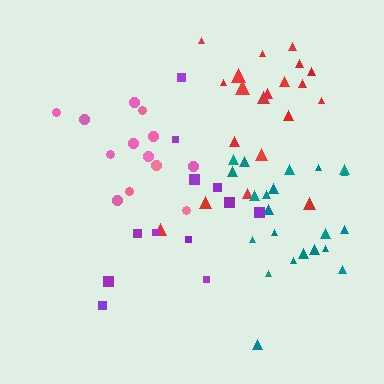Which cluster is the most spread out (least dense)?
Purple.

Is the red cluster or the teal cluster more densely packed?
Teal.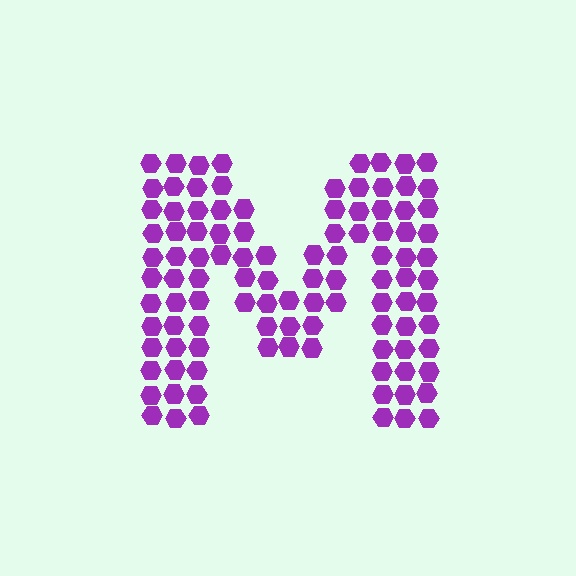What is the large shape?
The large shape is the letter M.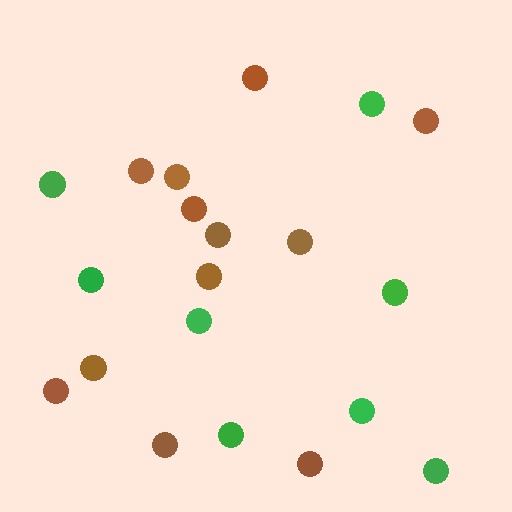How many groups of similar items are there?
There are 2 groups: one group of brown circles (12) and one group of green circles (8).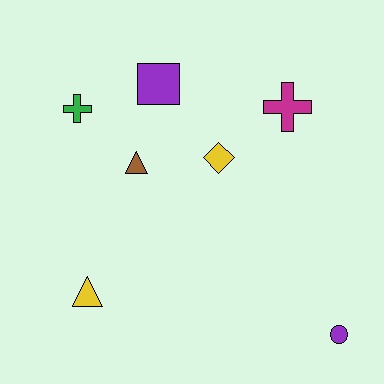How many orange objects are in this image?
There are no orange objects.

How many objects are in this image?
There are 7 objects.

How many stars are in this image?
There are no stars.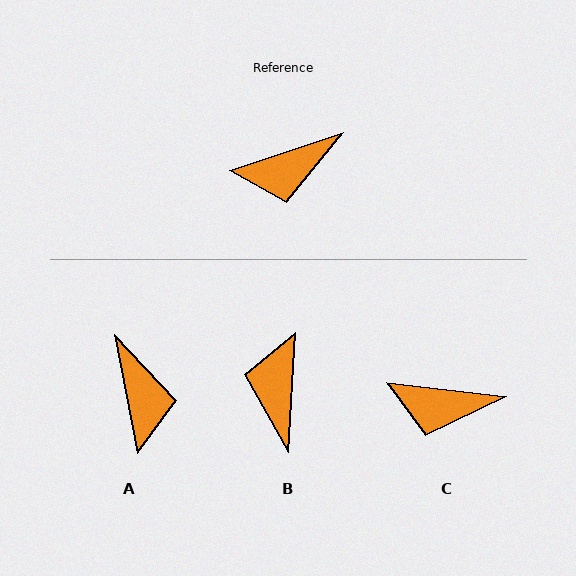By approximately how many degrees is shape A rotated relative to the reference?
Approximately 83 degrees counter-clockwise.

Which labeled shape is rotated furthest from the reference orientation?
B, about 111 degrees away.